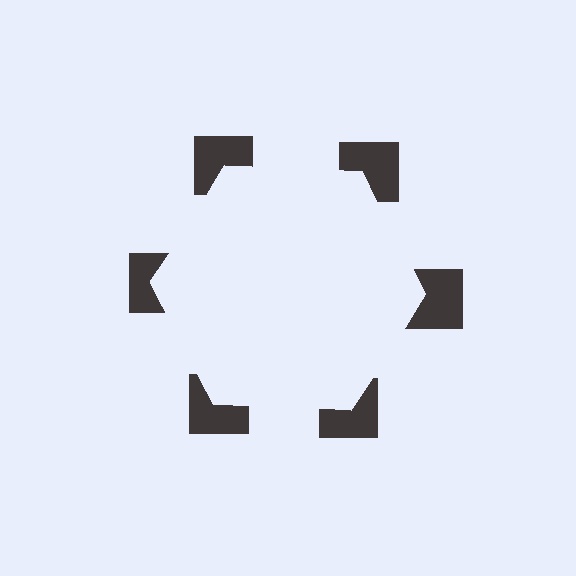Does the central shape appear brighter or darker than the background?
It typically appears slightly brighter than the background, even though no actual brightness change is drawn.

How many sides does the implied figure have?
6 sides.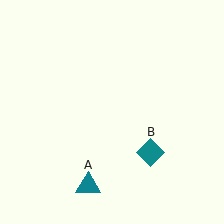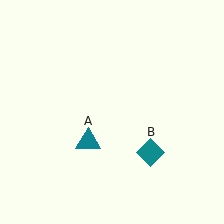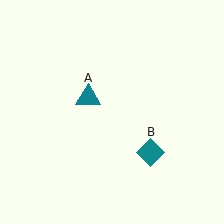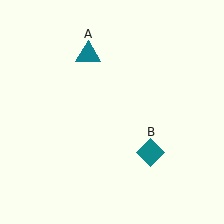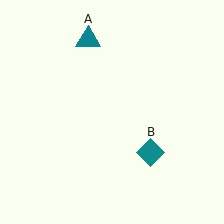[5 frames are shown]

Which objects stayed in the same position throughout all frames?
Teal diamond (object B) remained stationary.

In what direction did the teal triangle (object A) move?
The teal triangle (object A) moved up.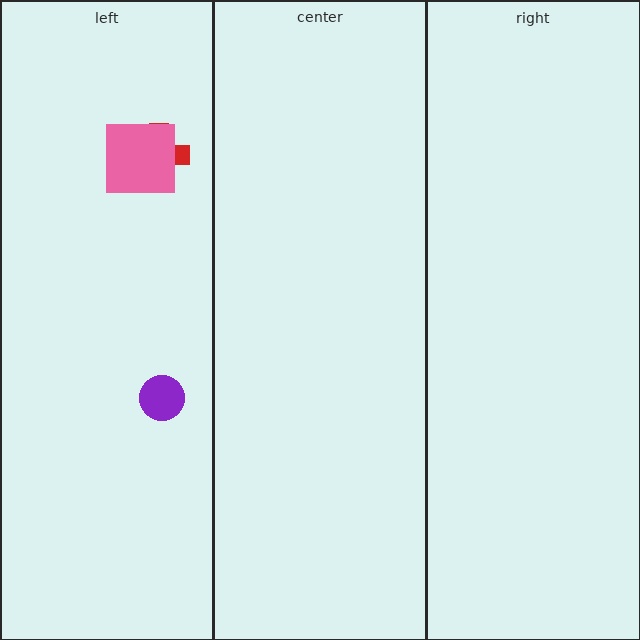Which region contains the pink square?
The left region.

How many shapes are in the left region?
3.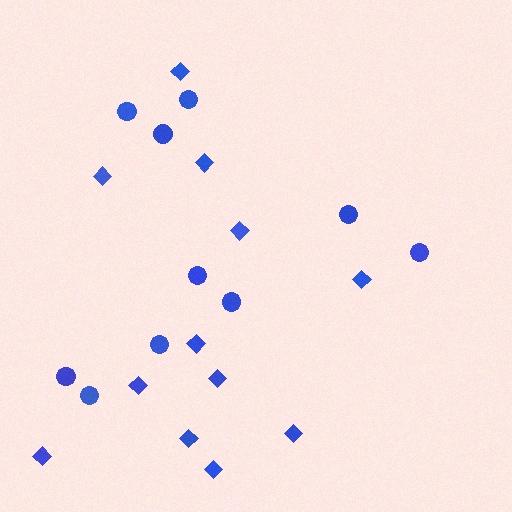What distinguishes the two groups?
There are 2 groups: one group of diamonds (12) and one group of circles (10).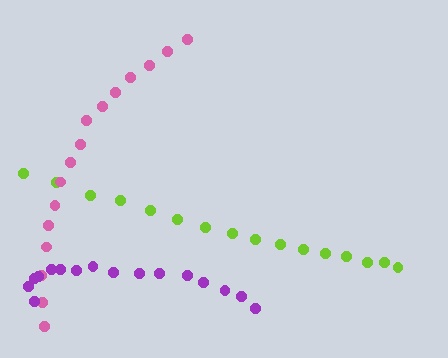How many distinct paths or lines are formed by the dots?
There are 3 distinct paths.